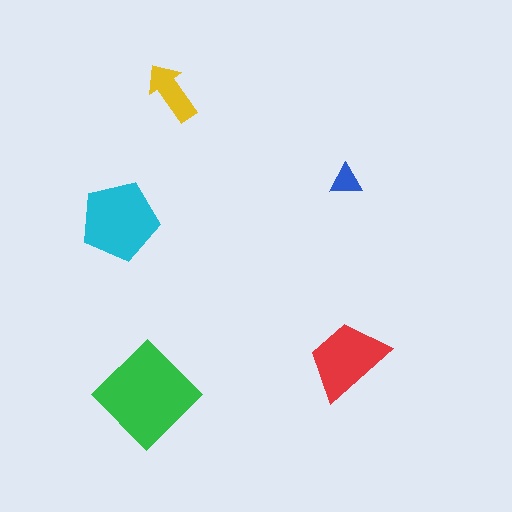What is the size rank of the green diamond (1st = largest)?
1st.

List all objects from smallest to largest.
The blue triangle, the yellow arrow, the red trapezoid, the cyan pentagon, the green diamond.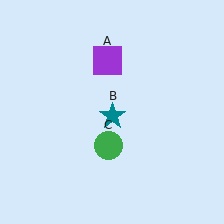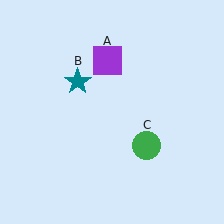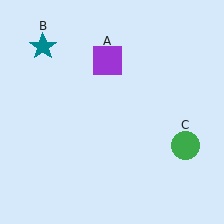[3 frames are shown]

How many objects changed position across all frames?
2 objects changed position: teal star (object B), green circle (object C).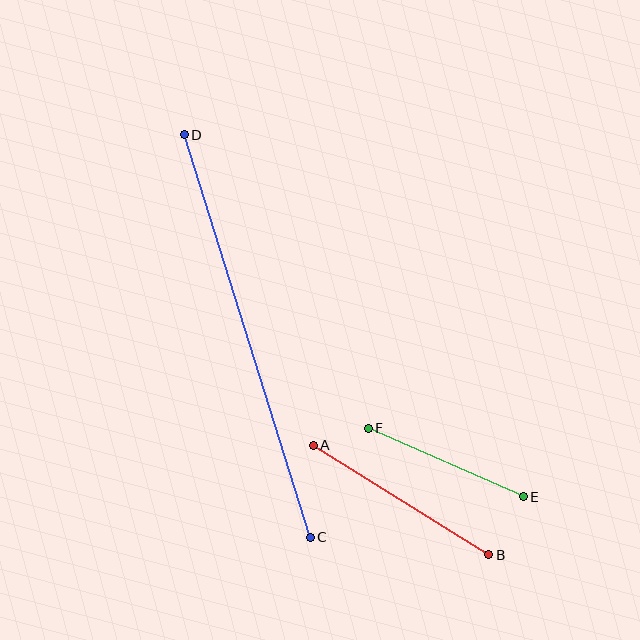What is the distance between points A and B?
The distance is approximately 207 pixels.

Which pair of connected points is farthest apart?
Points C and D are farthest apart.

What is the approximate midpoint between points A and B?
The midpoint is at approximately (401, 500) pixels.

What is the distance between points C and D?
The distance is approximately 422 pixels.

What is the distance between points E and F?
The distance is approximately 169 pixels.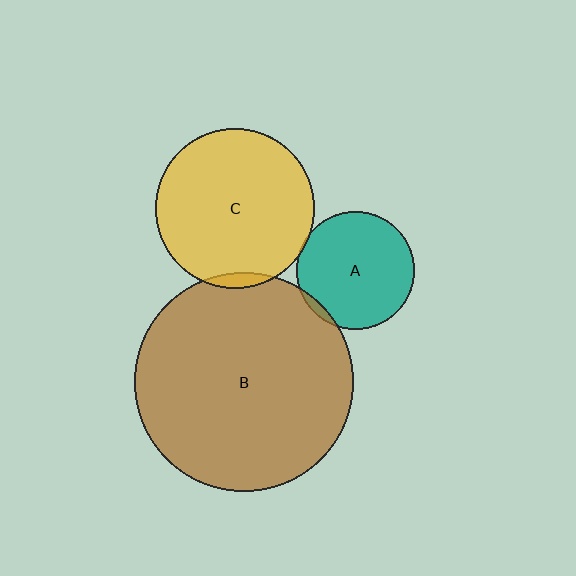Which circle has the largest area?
Circle B (brown).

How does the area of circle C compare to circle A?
Approximately 1.8 times.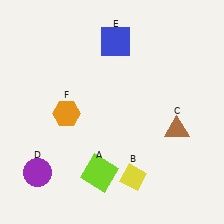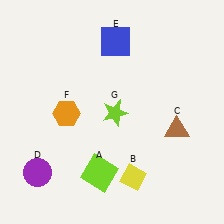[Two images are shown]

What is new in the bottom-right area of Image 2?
A lime star (G) was added in the bottom-right area of Image 2.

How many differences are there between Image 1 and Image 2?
There is 1 difference between the two images.